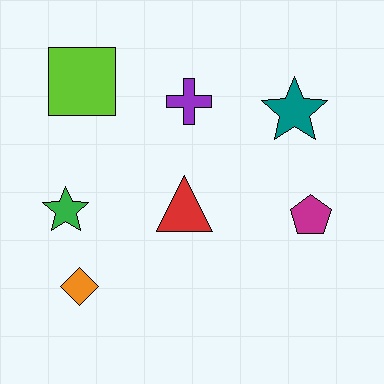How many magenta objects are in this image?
There is 1 magenta object.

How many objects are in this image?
There are 7 objects.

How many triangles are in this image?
There is 1 triangle.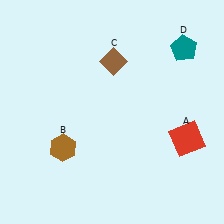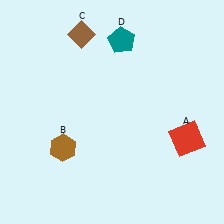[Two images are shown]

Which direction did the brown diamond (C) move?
The brown diamond (C) moved left.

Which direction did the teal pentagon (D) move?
The teal pentagon (D) moved left.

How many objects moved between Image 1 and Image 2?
2 objects moved between the two images.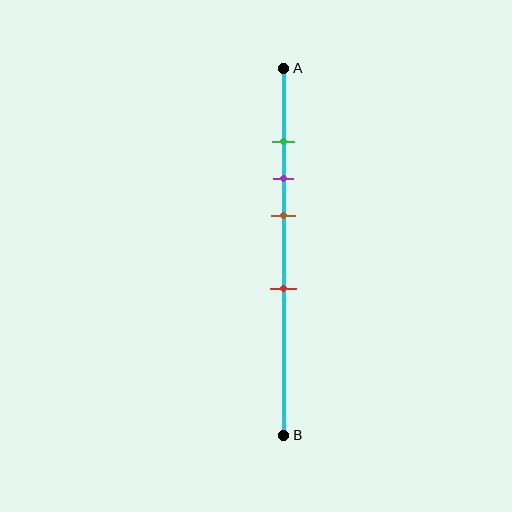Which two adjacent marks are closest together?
The green and purple marks are the closest adjacent pair.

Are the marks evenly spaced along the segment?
No, the marks are not evenly spaced.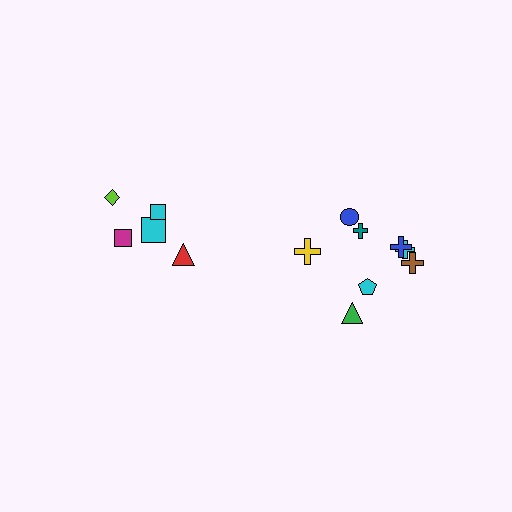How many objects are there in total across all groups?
There are 13 objects.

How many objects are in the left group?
There are 5 objects.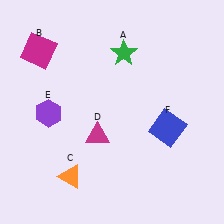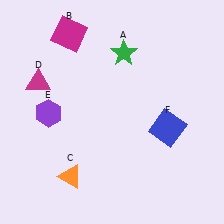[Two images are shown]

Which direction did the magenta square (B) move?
The magenta square (B) moved right.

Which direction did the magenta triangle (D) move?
The magenta triangle (D) moved left.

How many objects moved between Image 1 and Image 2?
2 objects moved between the two images.